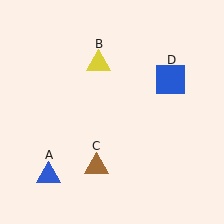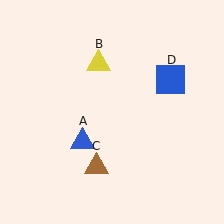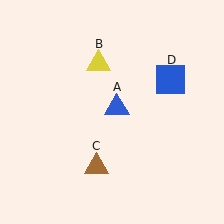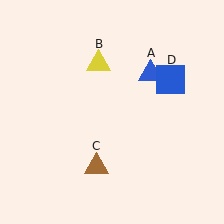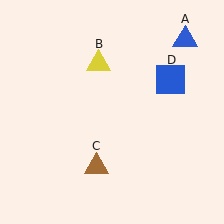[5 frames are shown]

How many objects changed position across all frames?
1 object changed position: blue triangle (object A).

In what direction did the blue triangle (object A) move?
The blue triangle (object A) moved up and to the right.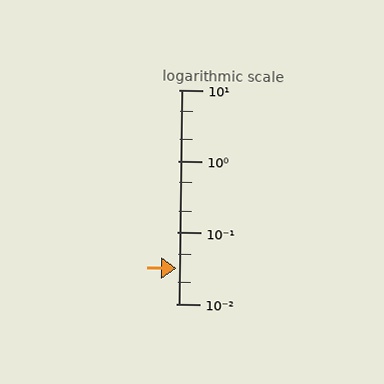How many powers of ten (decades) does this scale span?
The scale spans 3 decades, from 0.01 to 10.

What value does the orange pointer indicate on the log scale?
The pointer indicates approximately 0.031.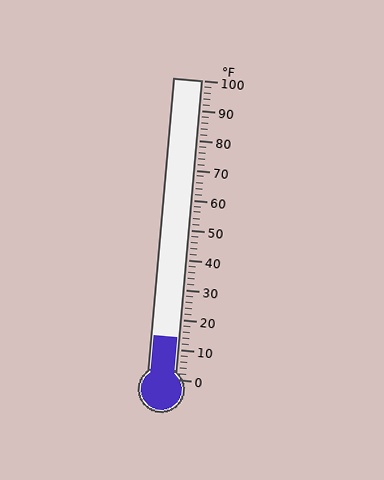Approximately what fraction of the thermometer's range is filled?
The thermometer is filled to approximately 15% of its range.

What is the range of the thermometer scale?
The thermometer scale ranges from 0°F to 100°F.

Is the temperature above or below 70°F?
The temperature is below 70°F.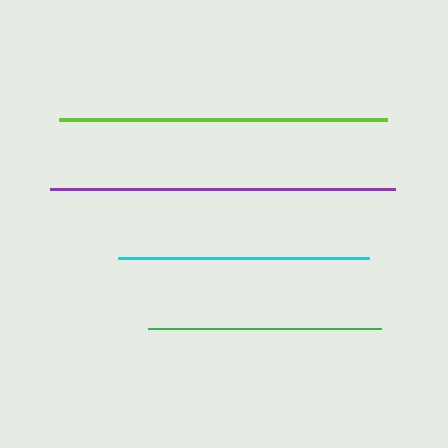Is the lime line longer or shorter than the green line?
The lime line is longer than the green line.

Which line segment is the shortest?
The green line is the shortest at approximately 233 pixels.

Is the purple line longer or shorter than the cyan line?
The purple line is longer than the cyan line.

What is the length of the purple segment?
The purple segment is approximately 346 pixels long.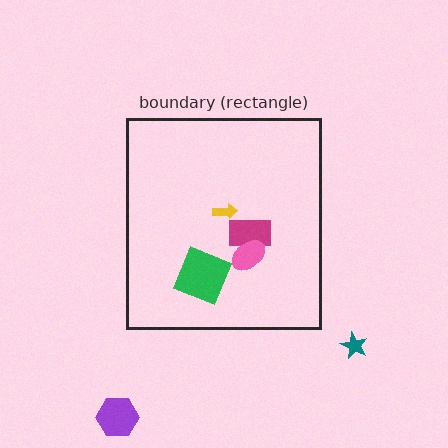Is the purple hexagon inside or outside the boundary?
Outside.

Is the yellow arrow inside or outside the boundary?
Inside.